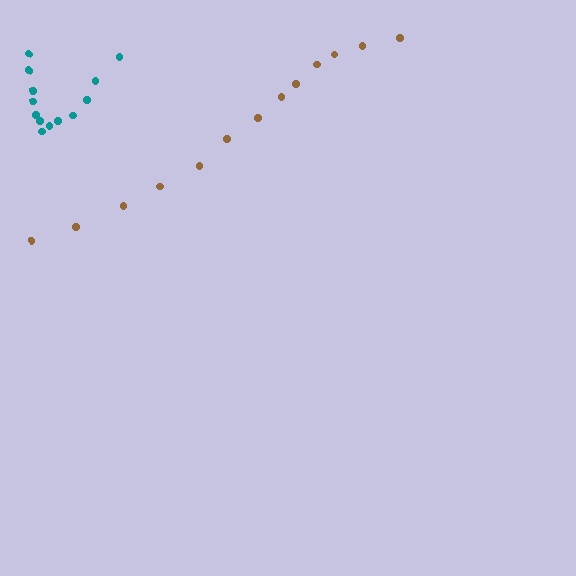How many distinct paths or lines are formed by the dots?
There are 2 distinct paths.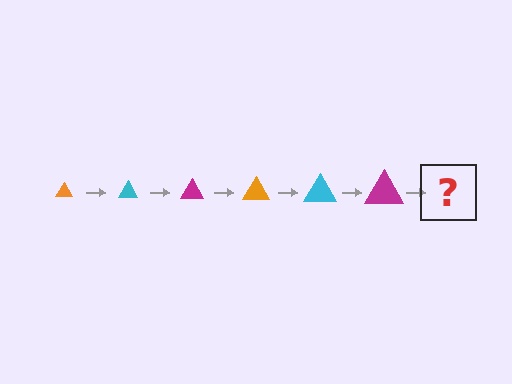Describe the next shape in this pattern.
It should be an orange triangle, larger than the previous one.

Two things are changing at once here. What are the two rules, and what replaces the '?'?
The two rules are that the triangle grows larger each step and the color cycles through orange, cyan, and magenta. The '?' should be an orange triangle, larger than the previous one.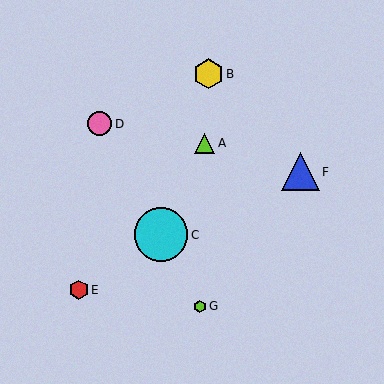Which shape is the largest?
The cyan circle (labeled C) is the largest.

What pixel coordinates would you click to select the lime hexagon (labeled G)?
Click at (200, 306) to select the lime hexagon G.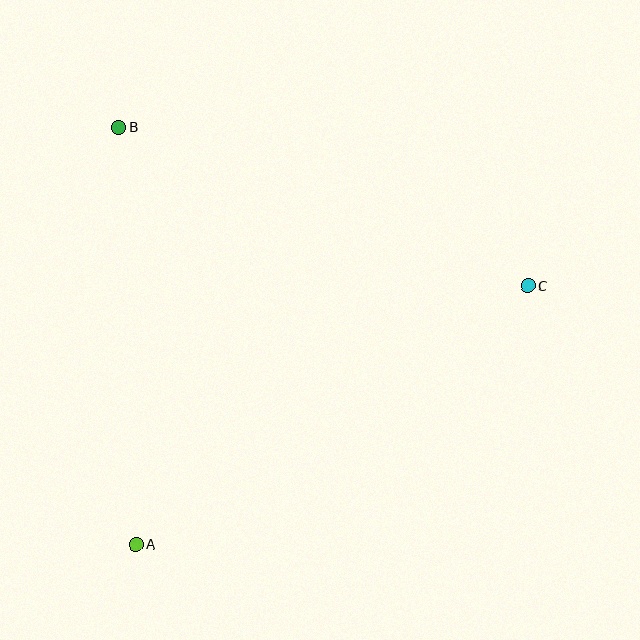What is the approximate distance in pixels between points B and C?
The distance between B and C is approximately 439 pixels.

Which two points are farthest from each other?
Points A and C are farthest from each other.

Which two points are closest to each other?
Points A and B are closest to each other.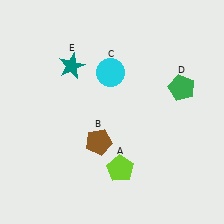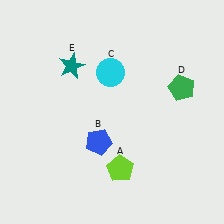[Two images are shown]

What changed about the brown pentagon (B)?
In Image 1, B is brown. In Image 2, it changed to blue.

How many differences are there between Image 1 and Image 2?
There is 1 difference between the two images.